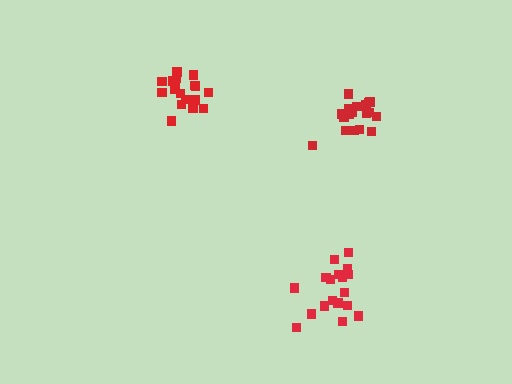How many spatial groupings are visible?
There are 3 spatial groupings.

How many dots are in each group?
Group 1: 18 dots, Group 2: 18 dots, Group 3: 19 dots (55 total).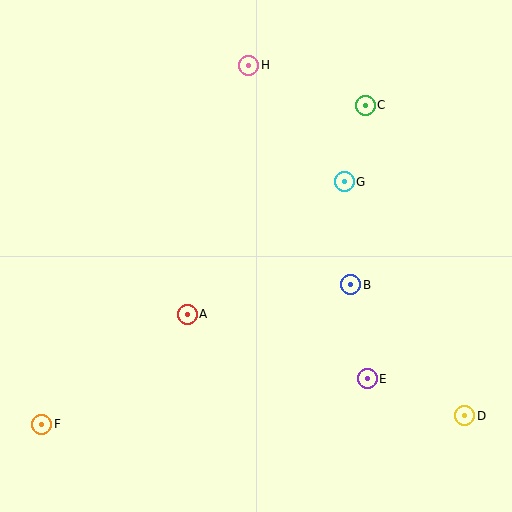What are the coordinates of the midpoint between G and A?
The midpoint between G and A is at (266, 248).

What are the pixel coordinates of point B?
Point B is at (351, 285).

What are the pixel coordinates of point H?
Point H is at (249, 65).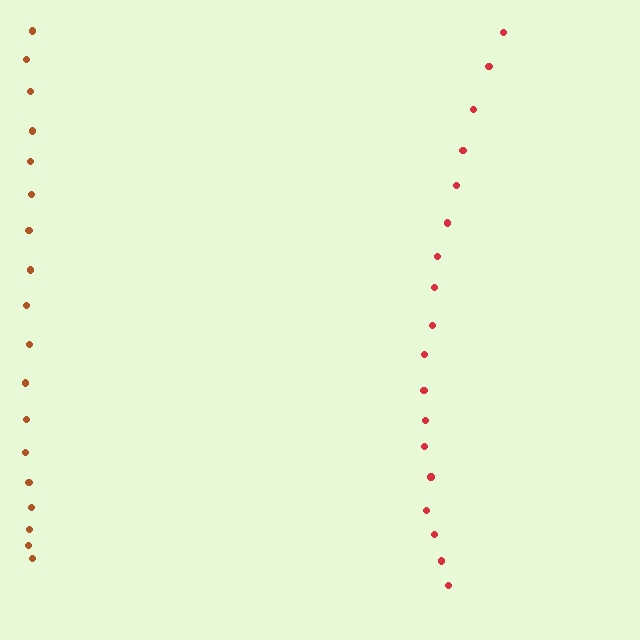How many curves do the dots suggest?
There are 2 distinct paths.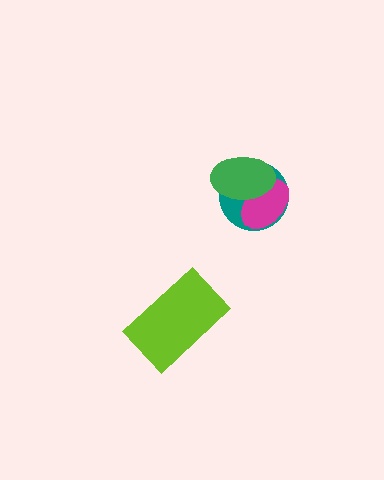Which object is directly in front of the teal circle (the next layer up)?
The magenta ellipse is directly in front of the teal circle.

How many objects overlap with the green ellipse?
2 objects overlap with the green ellipse.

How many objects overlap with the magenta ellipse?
2 objects overlap with the magenta ellipse.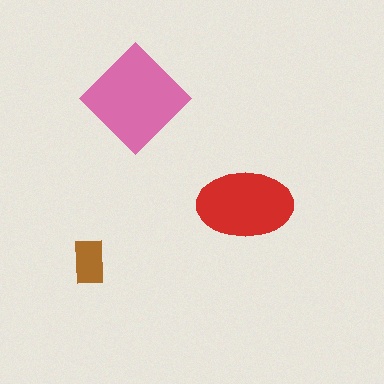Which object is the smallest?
The brown rectangle.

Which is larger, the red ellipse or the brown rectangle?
The red ellipse.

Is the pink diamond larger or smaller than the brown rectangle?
Larger.